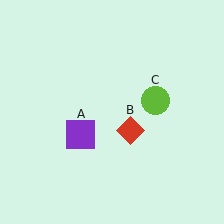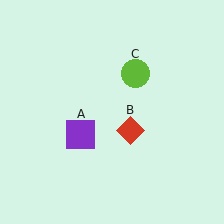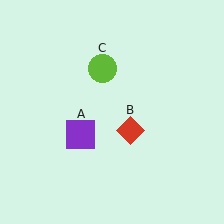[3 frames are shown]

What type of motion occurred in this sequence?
The lime circle (object C) rotated counterclockwise around the center of the scene.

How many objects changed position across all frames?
1 object changed position: lime circle (object C).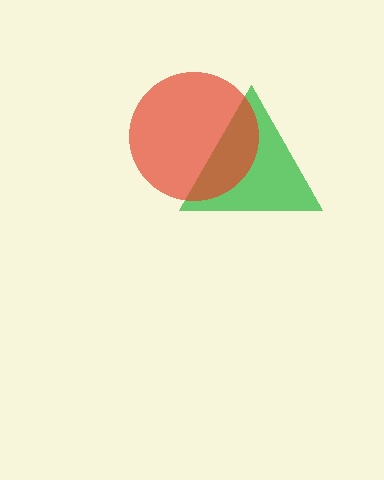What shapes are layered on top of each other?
The layered shapes are: a green triangle, a red circle.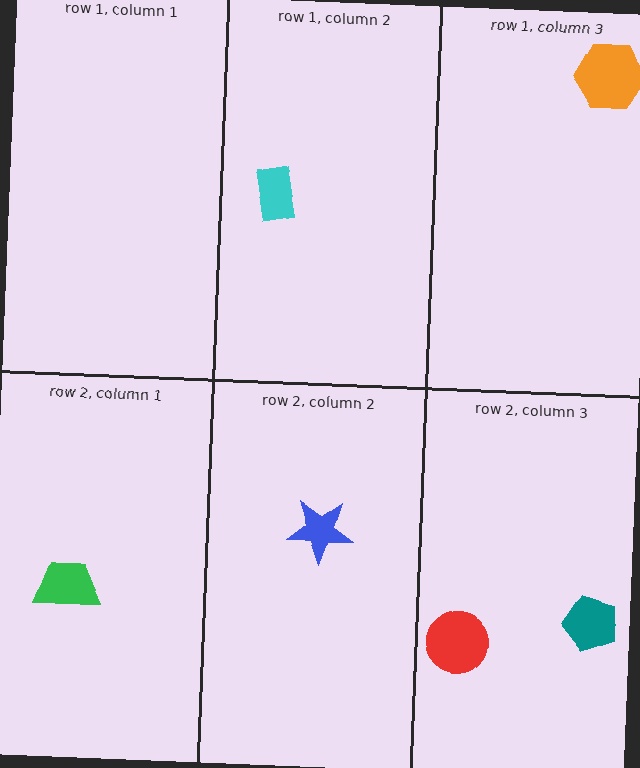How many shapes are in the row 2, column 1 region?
1.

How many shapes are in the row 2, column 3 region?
2.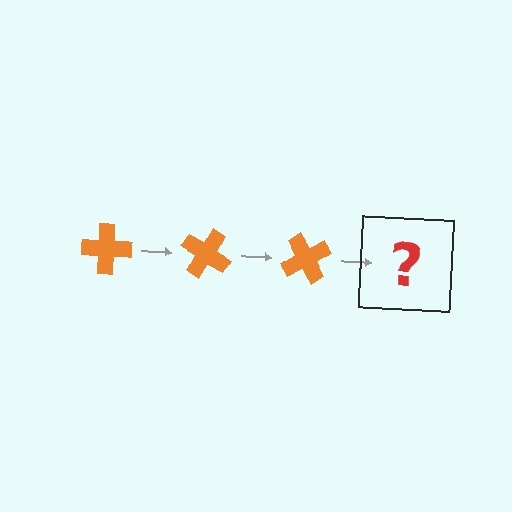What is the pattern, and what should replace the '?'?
The pattern is that the cross rotates 30 degrees each step. The '?' should be an orange cross rotated 90 degrees.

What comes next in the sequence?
The next element should be an orange cross rotated 90 degrees.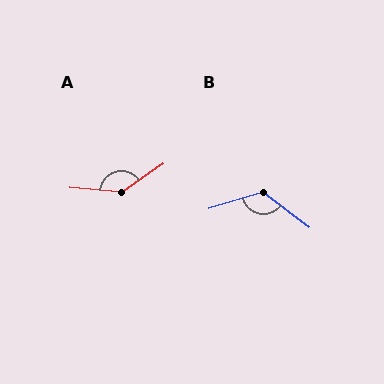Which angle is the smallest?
B, at approximately 126 degrees.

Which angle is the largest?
A, at approximately 140 degrees.